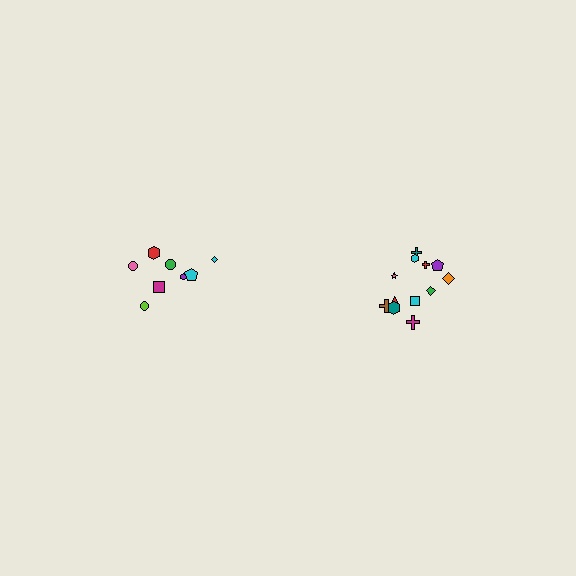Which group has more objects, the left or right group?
The right group.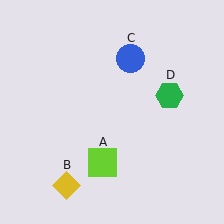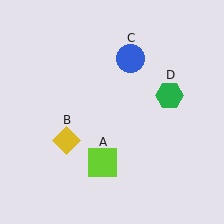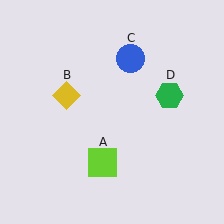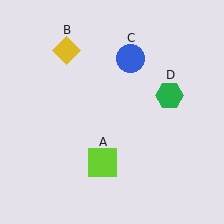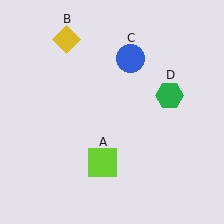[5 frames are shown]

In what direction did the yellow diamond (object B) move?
The yellow diamond (object B) moved up.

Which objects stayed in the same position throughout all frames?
Lime square (object A) and blue circle (object C) and green hexagon (object D) remained stationary.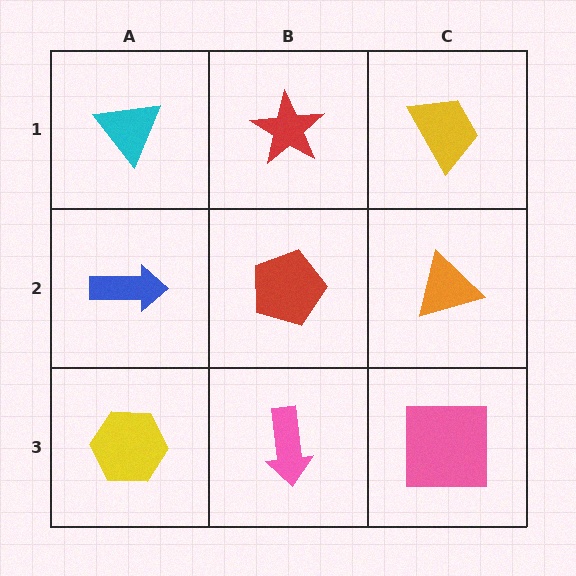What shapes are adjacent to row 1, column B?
A red pentagon (row 2, column B), a cyan triangle (row 1, column A), a yellow trapezoid (row 1, column C).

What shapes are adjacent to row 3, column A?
A blue arrow (row 2, column A), a pink arrow (row 3, column B).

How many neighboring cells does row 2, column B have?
4.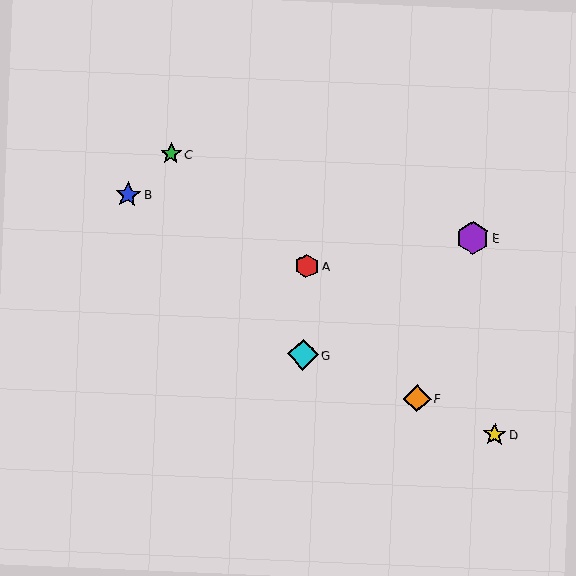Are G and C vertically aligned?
No, G is at x≈303 and C is at x≈171.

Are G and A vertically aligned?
Yes, both are at x≈303.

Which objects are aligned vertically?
Objects A, G are aligned vertically.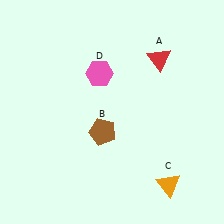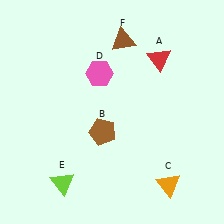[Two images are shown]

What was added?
A lime triangle (E), a brown triangle (F) were added in Image 2.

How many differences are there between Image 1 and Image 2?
There are 2 differences between the two images.